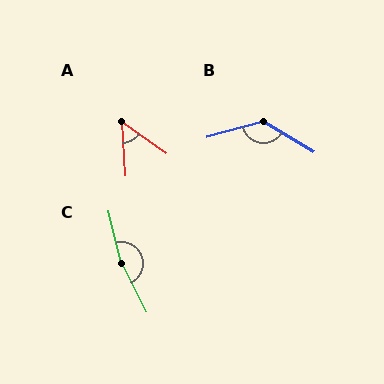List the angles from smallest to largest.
A (51°), B (133°), C (166°).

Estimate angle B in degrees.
Approximately 133 degrees.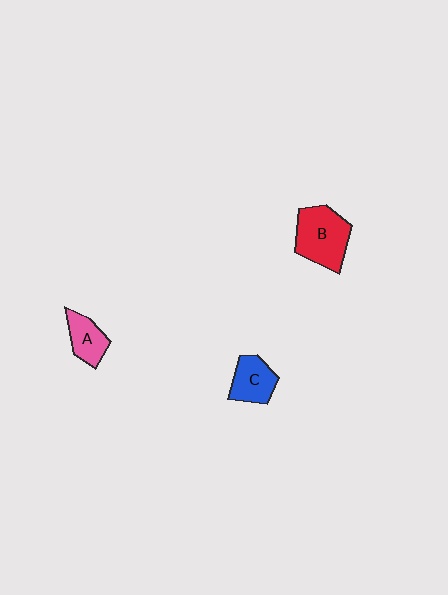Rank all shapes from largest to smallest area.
From largest to smallest: B (red), C (blue), A (pink).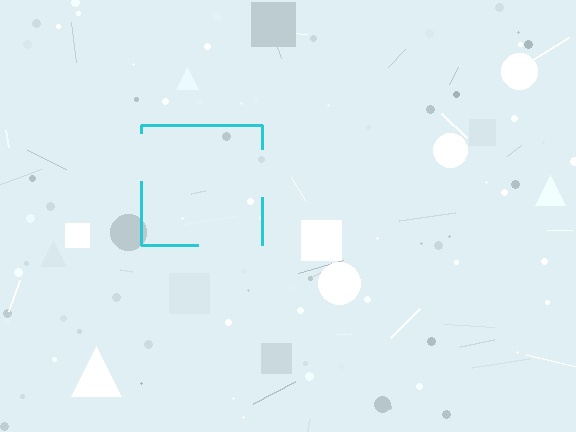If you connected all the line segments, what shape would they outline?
They would outline a square.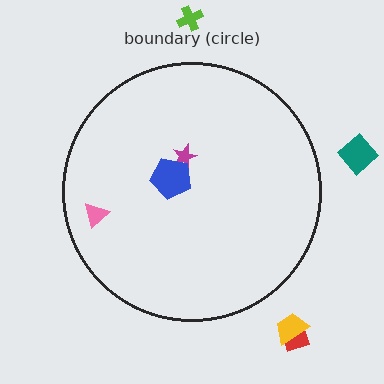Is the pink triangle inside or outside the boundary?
Inside.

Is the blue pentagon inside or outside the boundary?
Inside.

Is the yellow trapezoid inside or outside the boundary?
Outside.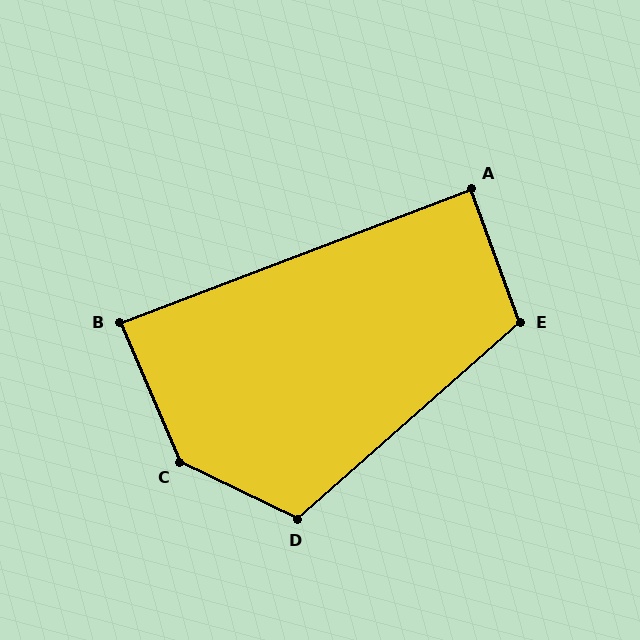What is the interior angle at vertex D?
Approximately 113 degrees (obtuse).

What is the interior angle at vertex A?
Approximately 89 degrees (approximately right).